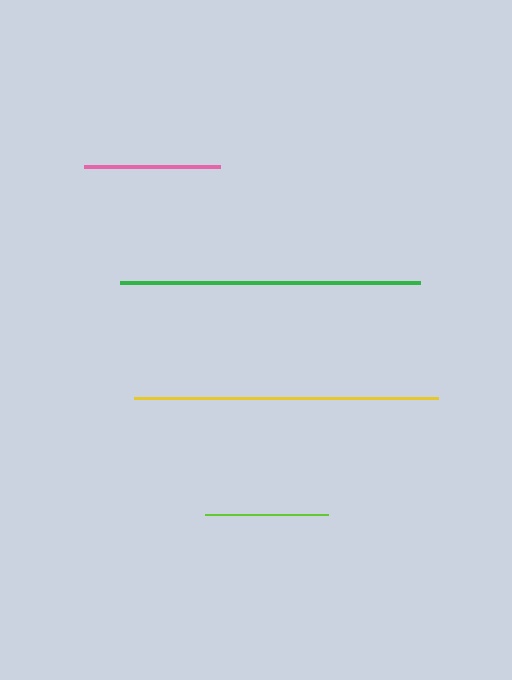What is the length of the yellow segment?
The yellow segment is approximately 304 pixels long.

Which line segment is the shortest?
The lime line is the shortest at approximately 123 pixels.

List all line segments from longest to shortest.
From longest to shortest: yellow, green, pink, lime.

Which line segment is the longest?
The yellow line is the longest at approximately 304 pixels.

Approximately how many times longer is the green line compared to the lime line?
The green line is approximately 2.4 times the length of the lime line.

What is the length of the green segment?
The green segment is approximately 300 pixels long.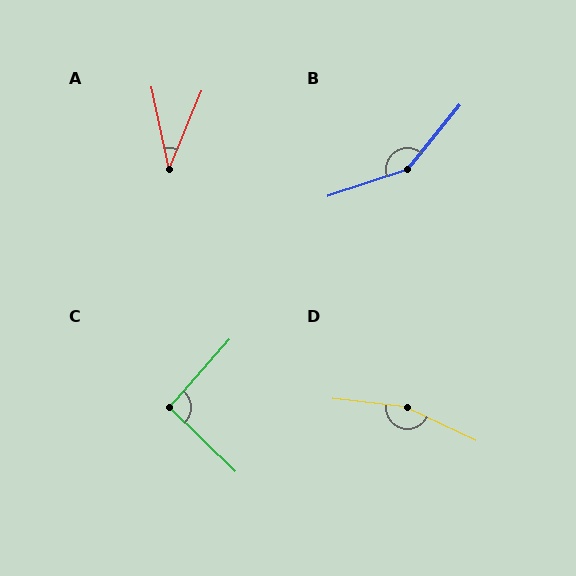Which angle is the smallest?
A, at approximately 35 degrees.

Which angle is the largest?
D, at approximately 161 degrees.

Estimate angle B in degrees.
Approximately 148 degrees.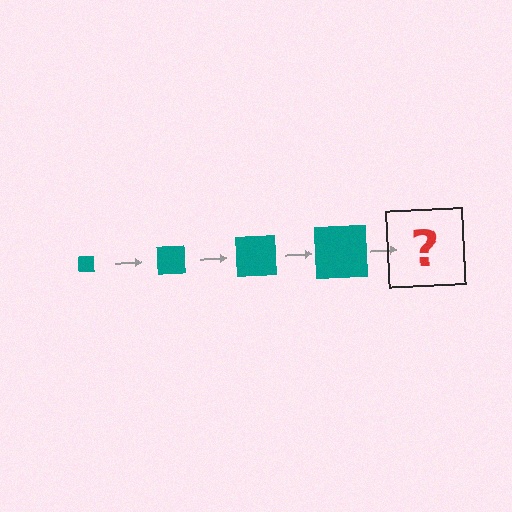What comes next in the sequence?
The next element should be a teal square, larger than the previous one.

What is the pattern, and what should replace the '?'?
The pattern is that the square gets progressively larger each step. The '?' should be a teal square, larger than the previous one.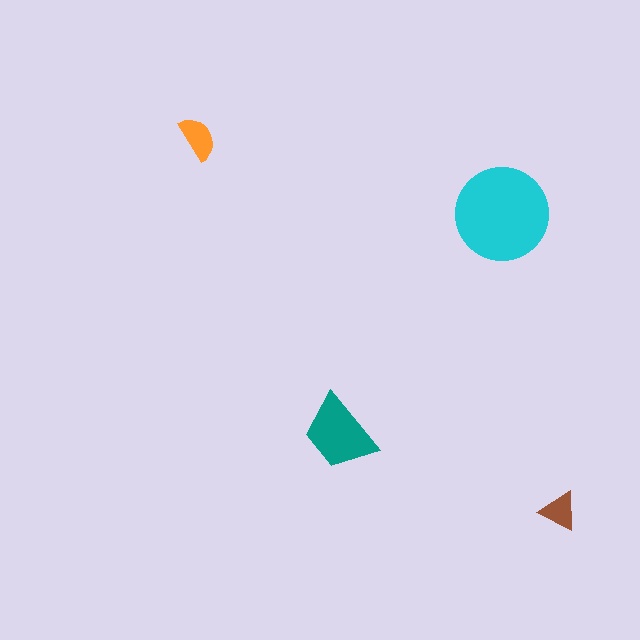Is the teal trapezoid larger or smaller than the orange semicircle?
Larger.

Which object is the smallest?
The brown triangle.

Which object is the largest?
The cyan circle.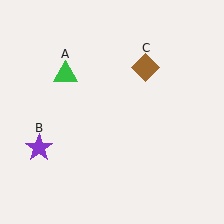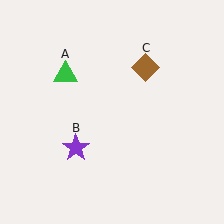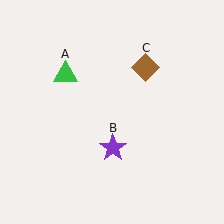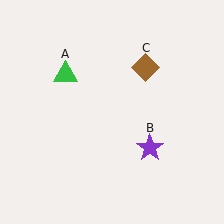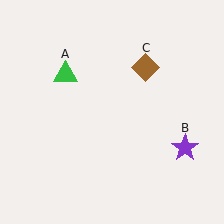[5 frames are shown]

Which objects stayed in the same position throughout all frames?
Green triangle (object A) and brown diamond (object C) remained stationary.